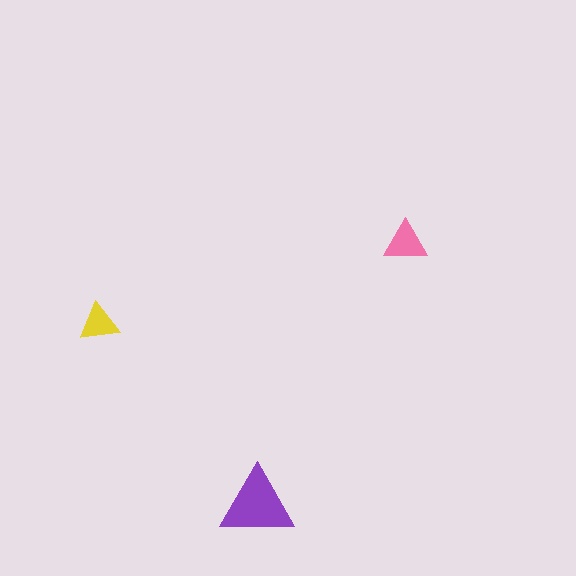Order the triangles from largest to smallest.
the purple one, the pink one, the yellow one.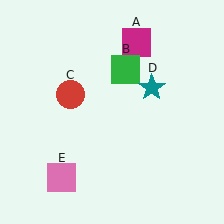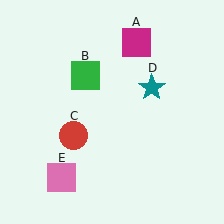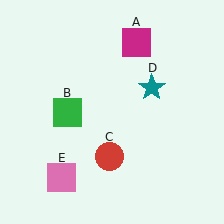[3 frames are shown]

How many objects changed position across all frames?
2 objects changed position: green square (object B), red circle (object C).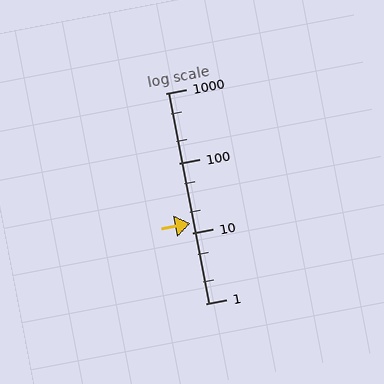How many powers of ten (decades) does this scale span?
The scale spans 3 decades, from 1 to 1000.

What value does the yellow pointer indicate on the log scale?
The pointer indicates approximately 14.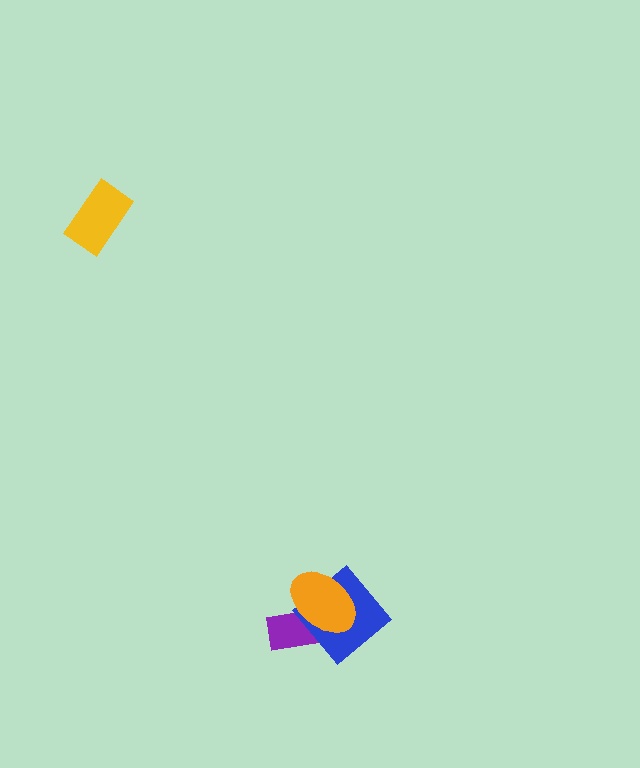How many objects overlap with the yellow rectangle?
0 objects overlap with the yellow rectangle.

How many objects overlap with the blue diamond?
2 objects overlap with the blue diamond.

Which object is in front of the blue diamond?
The orange ellipse is in front of the blue diamond.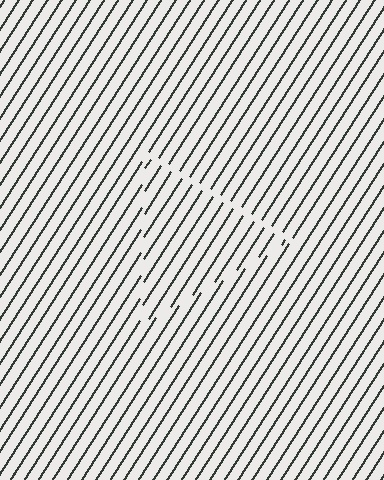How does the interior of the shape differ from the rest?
The interior of the shape contains the same grating, shifted by half a period — the contour is defined by the phase discontinuity where line-ends from the inner and outer gratings abut.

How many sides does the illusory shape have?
3 sides — the line-ends trace a triangle.